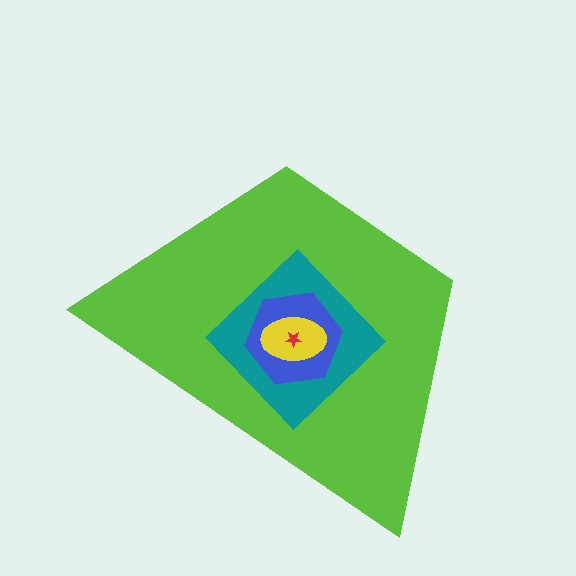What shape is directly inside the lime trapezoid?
The teal diamond.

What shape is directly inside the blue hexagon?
The yellow ellipse.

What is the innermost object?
The red star.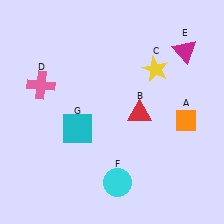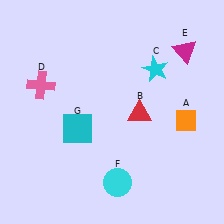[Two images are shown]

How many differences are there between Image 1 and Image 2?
There is 1 difference between the two images.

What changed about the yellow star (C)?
In Image 1, C is yellow. In Image 2, it changed to cyan.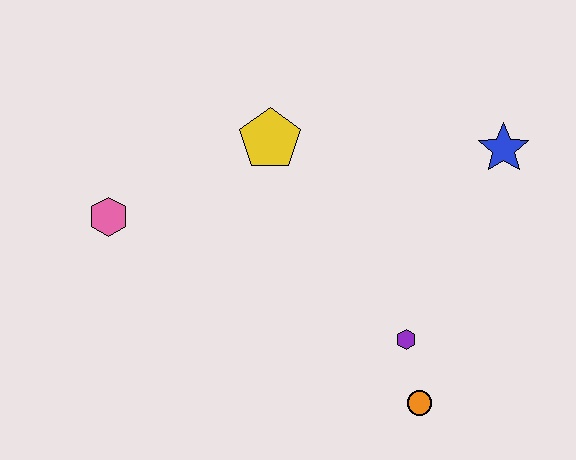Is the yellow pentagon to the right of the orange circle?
No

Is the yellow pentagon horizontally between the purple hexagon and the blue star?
No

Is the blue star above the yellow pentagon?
No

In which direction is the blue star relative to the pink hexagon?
The blue star is to the right of the pink hexagon.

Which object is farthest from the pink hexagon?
The blue star is farthest from the pink hexagon.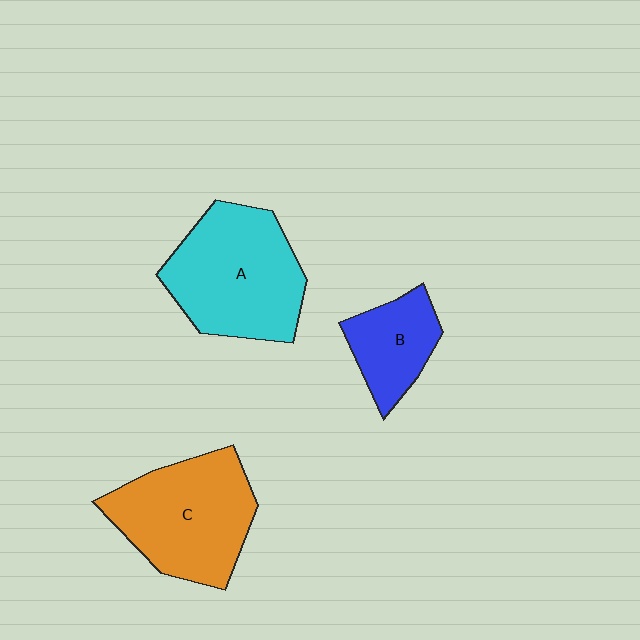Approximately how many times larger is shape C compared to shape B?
Approximately 1.9 times.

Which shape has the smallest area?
Shape B (blue).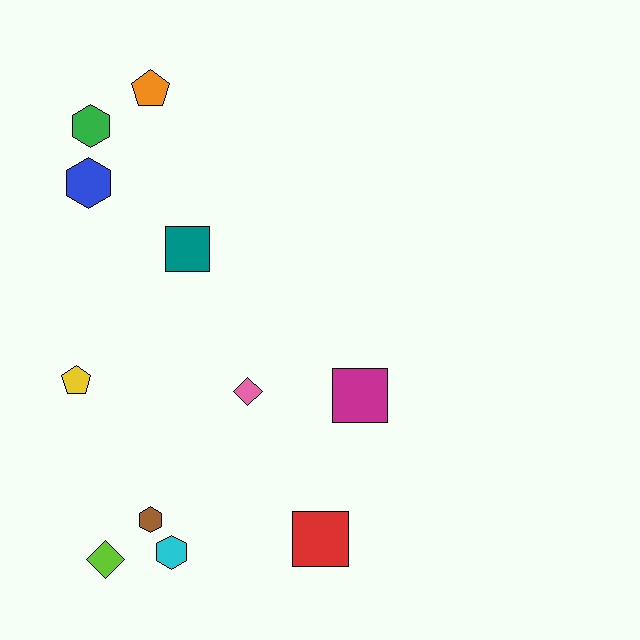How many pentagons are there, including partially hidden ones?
There are 2 pentagons.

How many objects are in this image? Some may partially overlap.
There are 11 objects.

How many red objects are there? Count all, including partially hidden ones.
There is 1 red object.